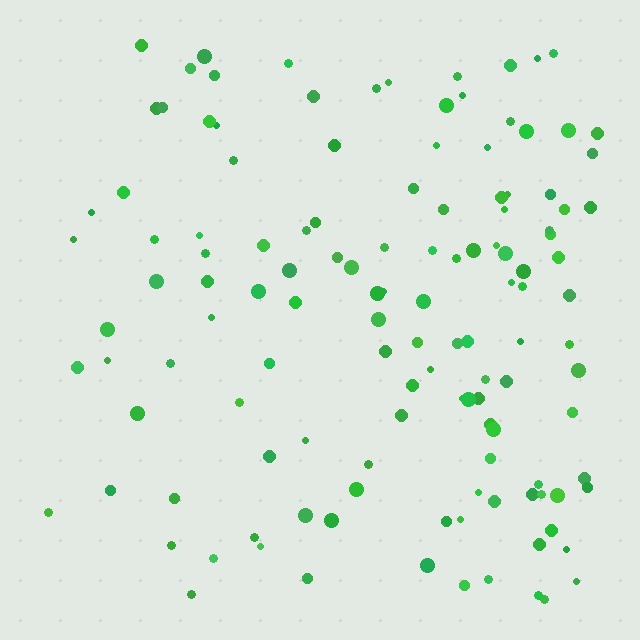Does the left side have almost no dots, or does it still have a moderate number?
Still a moderate number, just noticeably fewer than the right.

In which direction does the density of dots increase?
From left to right, with the right side densest.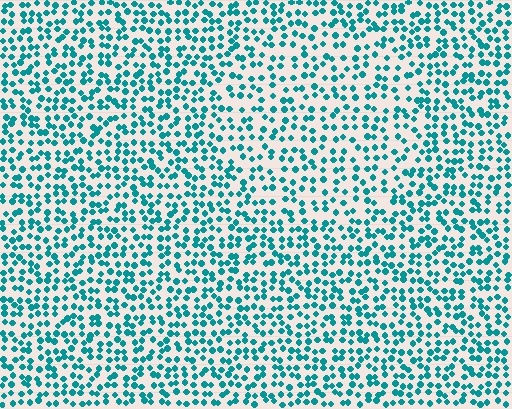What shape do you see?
I see a circle.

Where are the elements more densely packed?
The elements are more densely packed outside the circle boundary.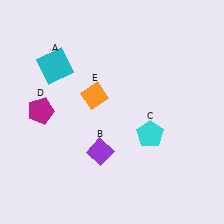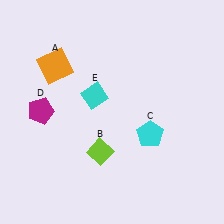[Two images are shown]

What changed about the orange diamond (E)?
In Image 1, E is orange. In Image 2, it changed to cyan.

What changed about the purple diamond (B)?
In Image 1, B is purple. In Image 2, it changed to lime.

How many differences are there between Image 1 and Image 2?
There are 3 differences between the two images.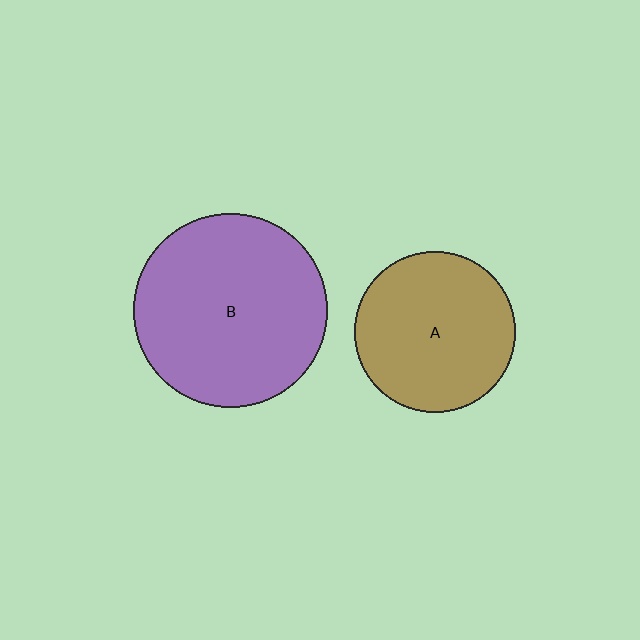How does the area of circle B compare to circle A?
Approximately 1.4 times.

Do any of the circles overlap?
No, none of the circles overlap.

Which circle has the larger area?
Circle B (purple).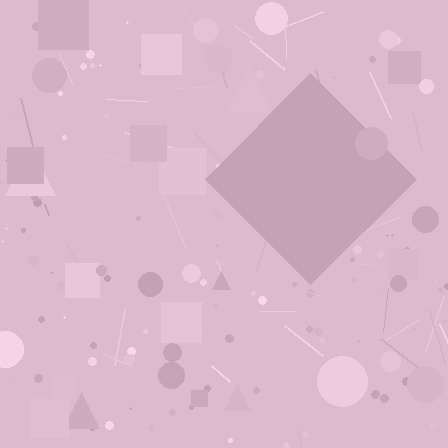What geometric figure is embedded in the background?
A diamond is embedded in the background.